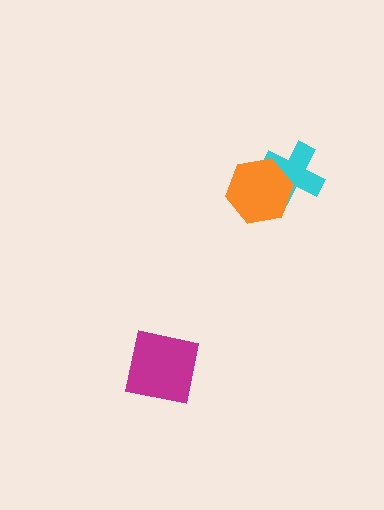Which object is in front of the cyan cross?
The orange hexagon is in front of the cyan cross.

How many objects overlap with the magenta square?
0 objects overlap with the magenta square.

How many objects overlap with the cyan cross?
1 object overlaps with the cyan cross.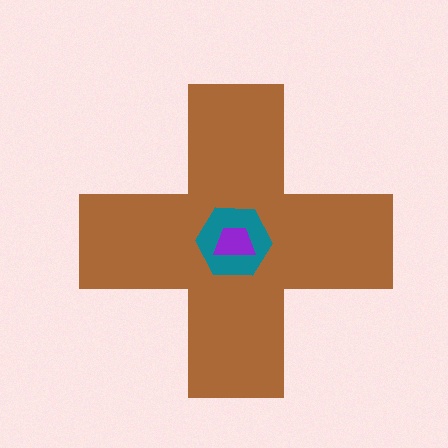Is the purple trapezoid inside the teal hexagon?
Yes.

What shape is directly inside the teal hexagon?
The purple trapezoid.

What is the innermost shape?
The purple trapezoid.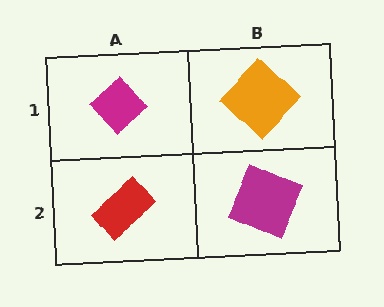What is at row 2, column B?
A magenta square.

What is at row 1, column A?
A magenta diamond.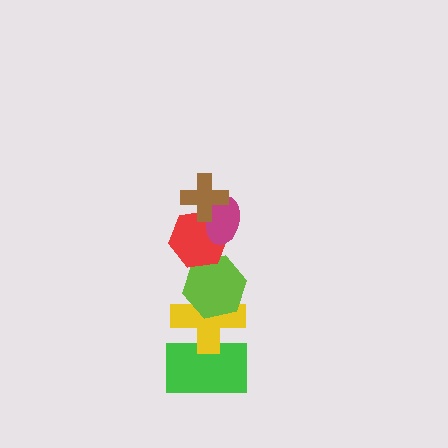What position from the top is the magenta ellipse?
The magenta ellipse is 2nd from the top.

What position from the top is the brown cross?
The brown cross is 1st from the top.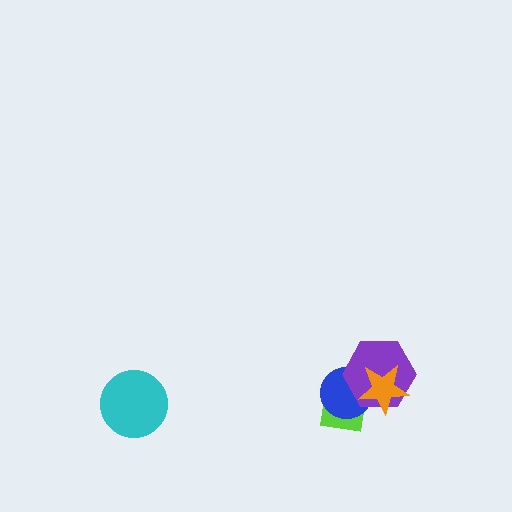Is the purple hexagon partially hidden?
Yes, it is partially covered by another shape.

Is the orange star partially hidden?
No, no other shape covers it.